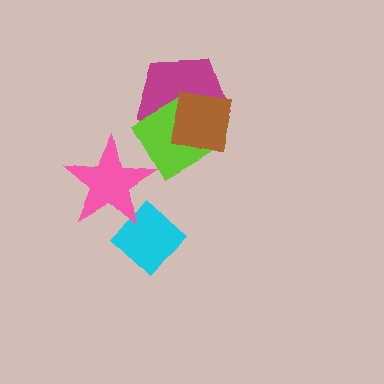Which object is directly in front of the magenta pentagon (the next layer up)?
The lime diamond is directly in front of the magenta pentagon.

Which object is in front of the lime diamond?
The brown square is in front of the lime diamond.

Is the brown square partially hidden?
No, no other shape covers it.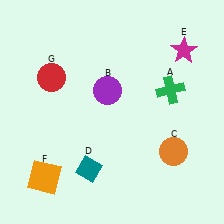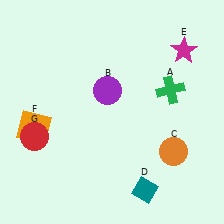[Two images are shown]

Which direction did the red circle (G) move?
The red circle (G) moved down.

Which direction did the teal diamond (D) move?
The teal diamond (D) moved right.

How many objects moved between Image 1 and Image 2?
3 objects moved between the two images.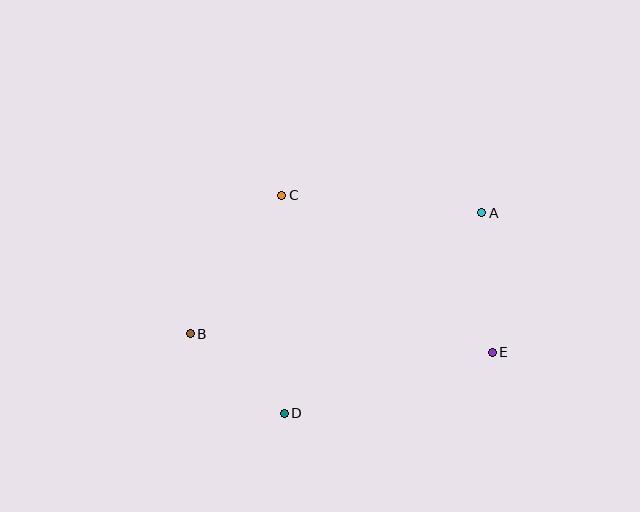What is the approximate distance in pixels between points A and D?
The distance between A and D is approximately 281 pixels.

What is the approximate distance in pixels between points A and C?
The distance between A and C is approximately 200 pixels.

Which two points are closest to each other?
Points B and D are closest to each other.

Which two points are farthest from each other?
Points A and B are farthest from each other.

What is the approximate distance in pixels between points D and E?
The distance between D and E is approximately 217 pixels.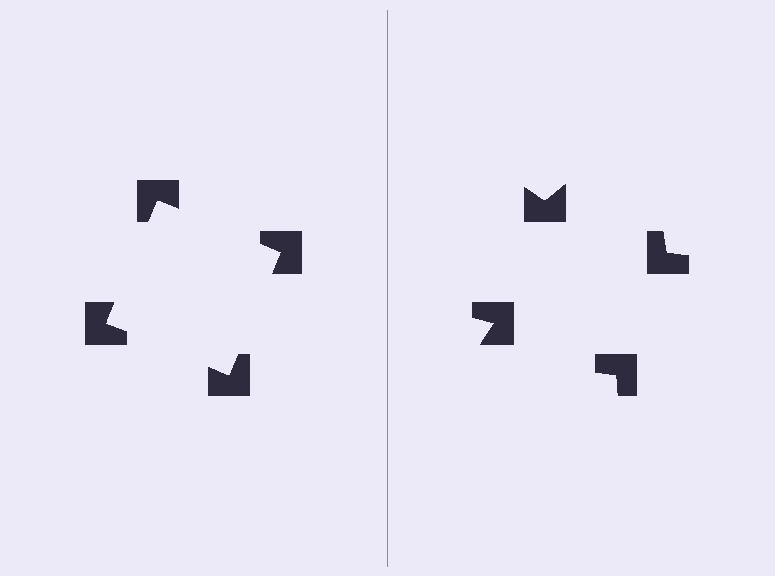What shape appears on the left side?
An illusory square.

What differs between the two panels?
The notched squares are positioned identically on both sides; only the wedge orientations differ. On the left they align to a square; on the right they are misaligned.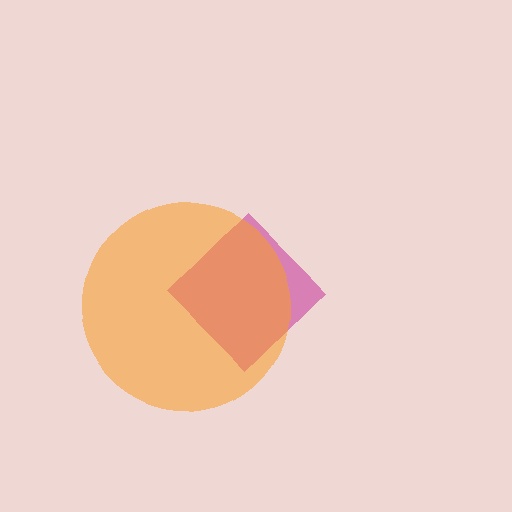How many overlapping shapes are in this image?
There are 2 overlapping shapes in the image.